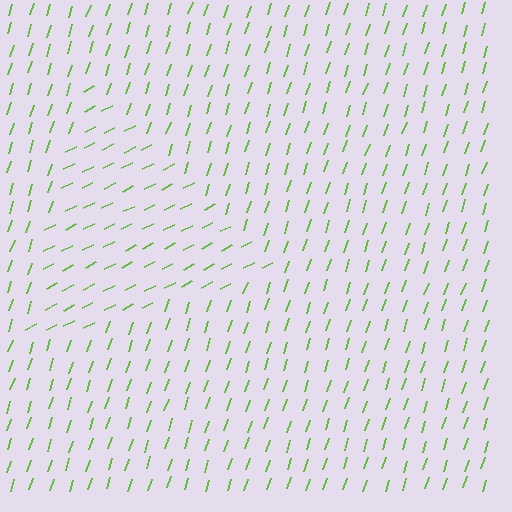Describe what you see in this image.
The image is filled with small lime line segments. A triangle region in the image has lines oriented differently from the surrounding lines, creating a visible texture boundary.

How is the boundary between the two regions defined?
The boundary is defined purely by a change in line orientation (approximately 45 degrees difference). All lines are the same color and thickness.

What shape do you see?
I see a triangle.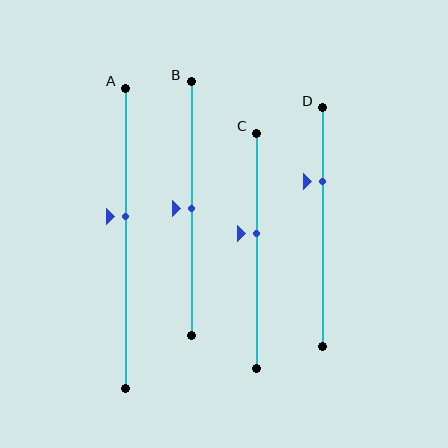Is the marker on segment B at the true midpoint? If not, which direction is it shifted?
Yes, the marker on segment B is at the true midpoint.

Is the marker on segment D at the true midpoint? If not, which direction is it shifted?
No, the marker on segment D is shifted upward by about 19% of the segment length.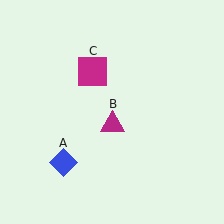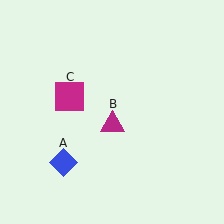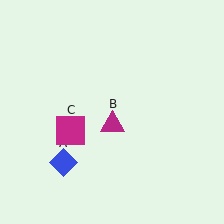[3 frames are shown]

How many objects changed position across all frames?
1 object changed position: magenta square (object C).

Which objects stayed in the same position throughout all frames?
Blue diamond (object A) and magenta triangle (object B) remained stationary.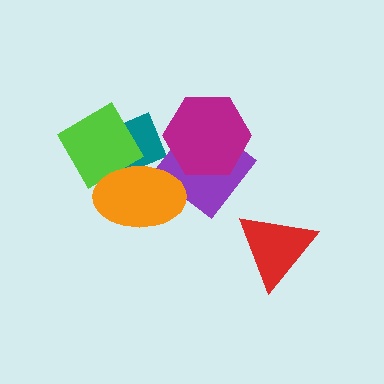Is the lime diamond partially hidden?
Yes, it is partially covered by another shape.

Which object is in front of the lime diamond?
The orange ellipse is in front of the lime diamond.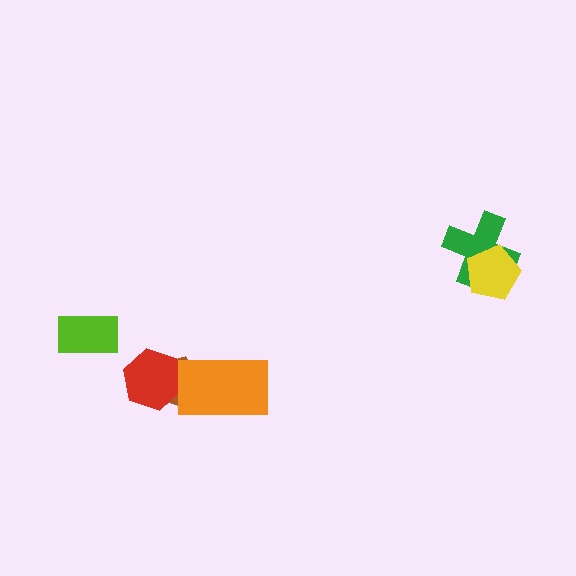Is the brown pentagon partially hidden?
Yes, it is partially covered by another shape.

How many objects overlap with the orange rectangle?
1 object overlaps with the orange rectangle.